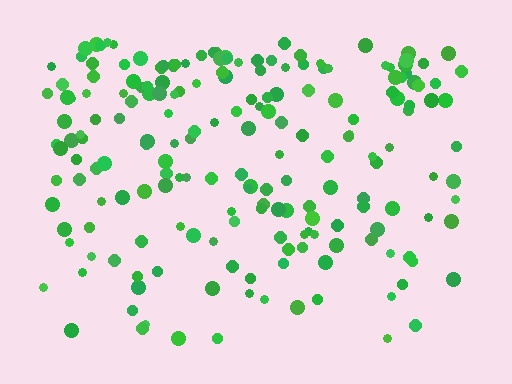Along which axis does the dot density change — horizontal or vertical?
Vertical.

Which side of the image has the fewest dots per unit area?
The bottom.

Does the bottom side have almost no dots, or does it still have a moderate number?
Still a moderate number, just noticeably fewer than the top.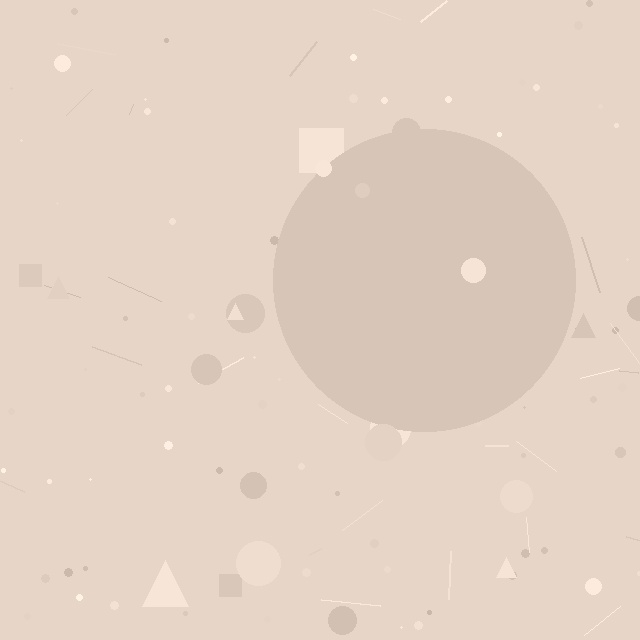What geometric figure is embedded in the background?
A circle is embedded in the background.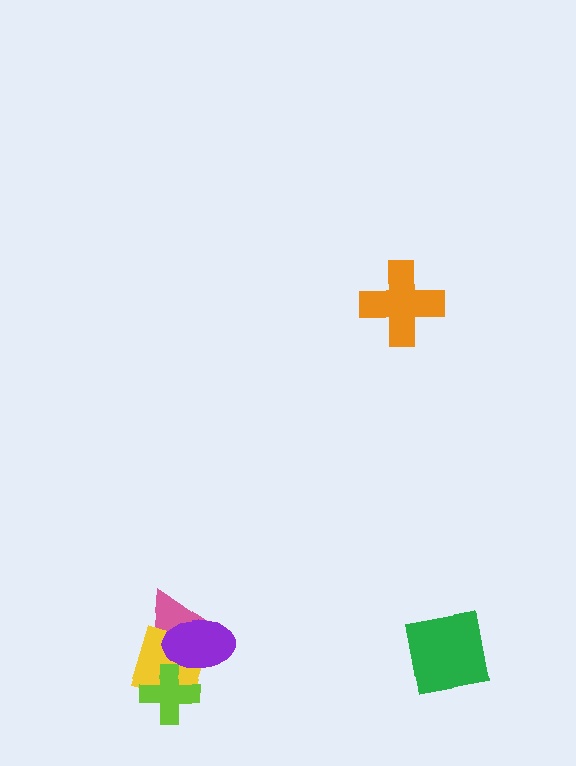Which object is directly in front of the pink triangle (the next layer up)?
The yellow square is directly in front of the pink triangle.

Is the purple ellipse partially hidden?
No, no other shape covers it.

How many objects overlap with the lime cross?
2 objects overlap with the lime cross.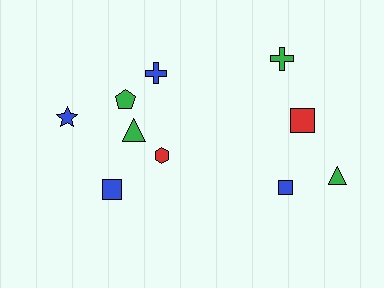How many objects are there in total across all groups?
There are 10 objects.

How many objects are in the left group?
There are 6 objects.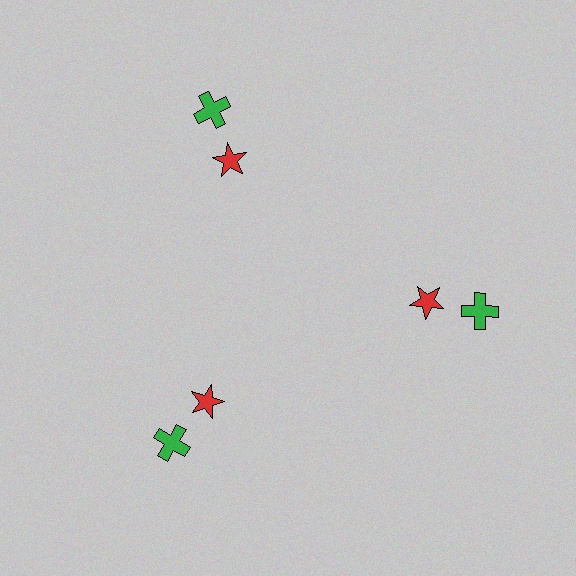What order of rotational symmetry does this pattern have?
This pattern has 3-fold rotational symmetry.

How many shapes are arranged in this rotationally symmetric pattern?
There are 6 shapes, arranged in 3 groups of 2.